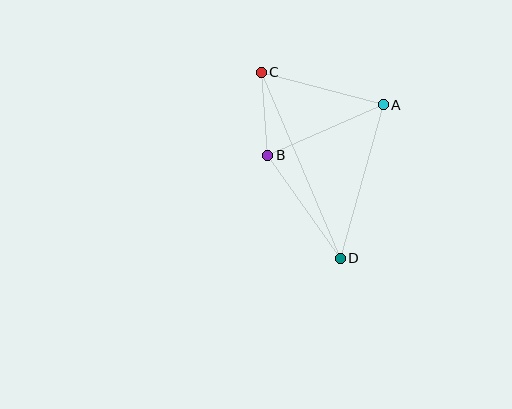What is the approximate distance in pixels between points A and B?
The distance between A and B is approximately 126 pixels.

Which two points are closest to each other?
Points B and C are closest to each other.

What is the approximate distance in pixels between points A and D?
The distance between A and D is approximately 160 pixels.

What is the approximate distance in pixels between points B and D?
The distance between B and D is approximately 126 pixels.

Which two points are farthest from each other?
Points C and D are farthest from each other.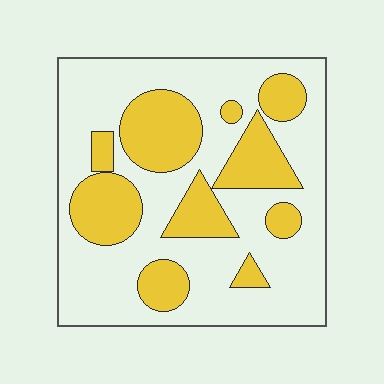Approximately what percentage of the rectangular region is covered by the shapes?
Approximately 30%.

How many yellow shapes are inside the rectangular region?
10.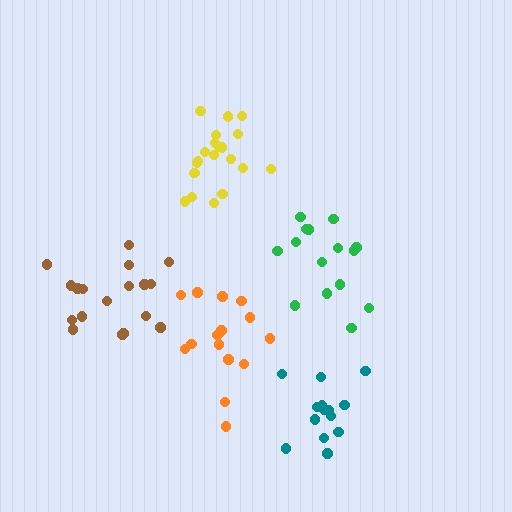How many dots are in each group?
Group 1: 15 dots, Group 2: 14 dots, Group 3: 20 dots, Group 4: 18 dots, Group 5: 15 dots (82 total).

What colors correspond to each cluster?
The clusters are colored: green, teal, yellow, brown, orange.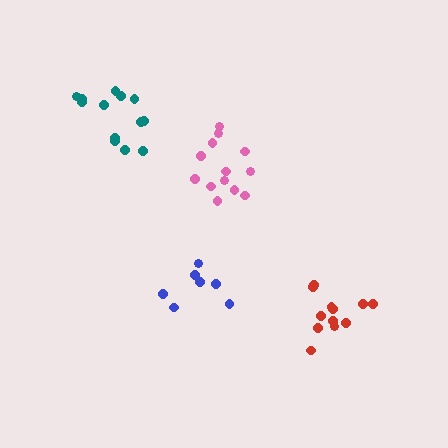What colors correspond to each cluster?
The clusters are colored: red, teal, blue, pink.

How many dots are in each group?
Group 1: 12 dots, Group 2: 13 dots, Group 3: 7 dots, Group 4: 13 dots (45 total).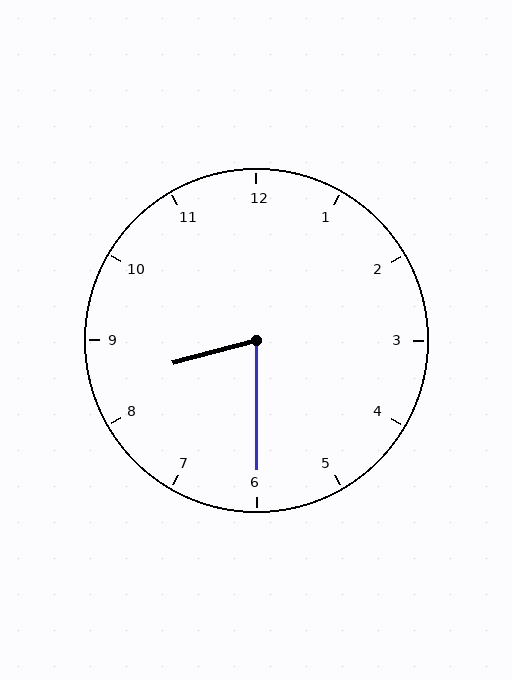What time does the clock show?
8:30.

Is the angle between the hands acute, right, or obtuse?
It is acute.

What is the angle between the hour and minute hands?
Approximately 75 degrees.